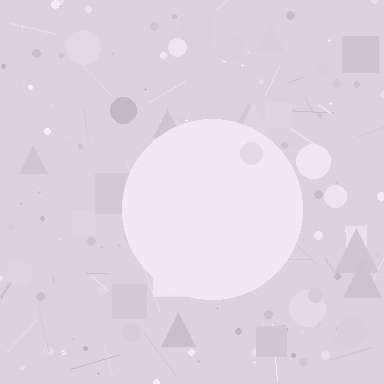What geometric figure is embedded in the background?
A circle is embedded in the background.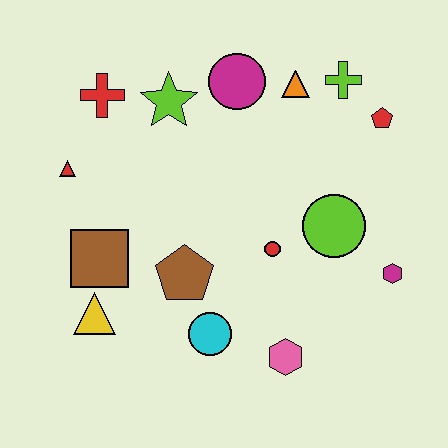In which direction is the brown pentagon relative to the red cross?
The brown pentagon is below the red cross.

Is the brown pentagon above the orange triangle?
No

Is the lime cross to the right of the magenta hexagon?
No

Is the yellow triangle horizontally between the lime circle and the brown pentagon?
No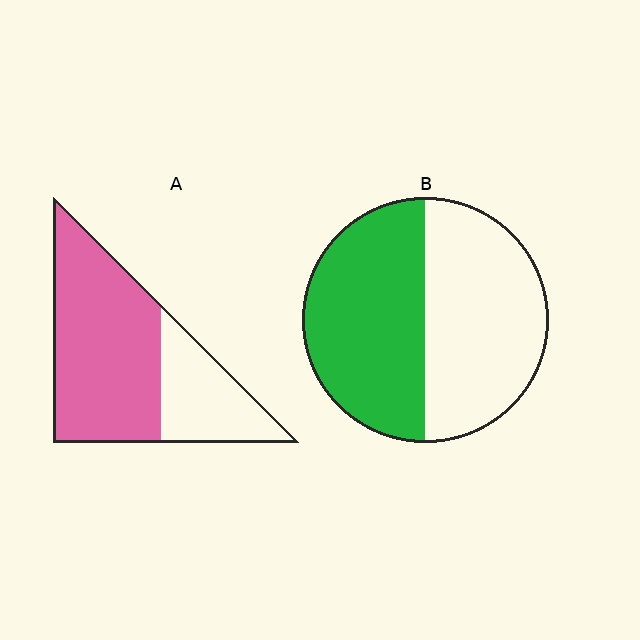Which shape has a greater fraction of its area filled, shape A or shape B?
Shape A.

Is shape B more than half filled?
Roughly half.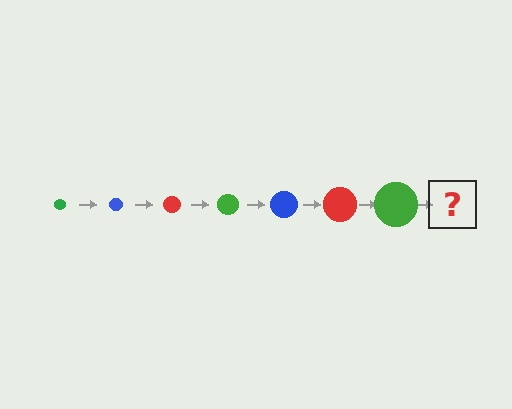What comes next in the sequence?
The next element should be a blue circle, larger than the previous one.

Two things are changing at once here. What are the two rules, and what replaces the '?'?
The two rules are that the circle grows larger each step and the color cycles through green, blue, and red. The '?' should be a blue circle, larger than the previous one.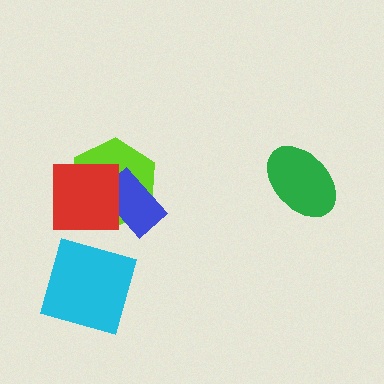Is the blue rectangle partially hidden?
Yes, it is partially covered by another shape.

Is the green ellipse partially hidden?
No, no other shape covers it.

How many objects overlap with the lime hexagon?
2 objects overlap with the lime hexagon.